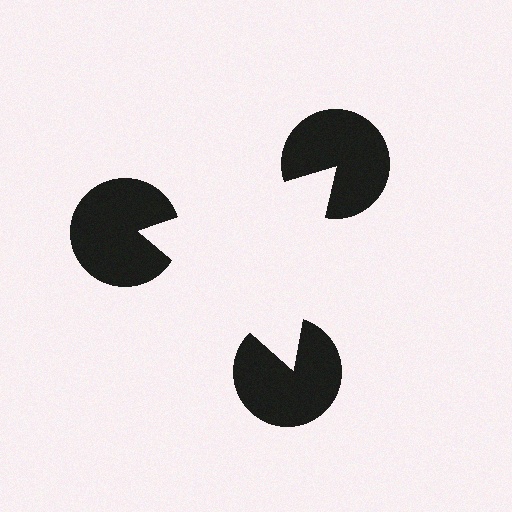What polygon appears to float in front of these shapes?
An illusory triangle — its edges are inferred from the aligned wedge cuts in the pac-man discs, not physically drawn.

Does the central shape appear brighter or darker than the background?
It typically appears slightly brighter than the background, even though no actual brightness change is drawn.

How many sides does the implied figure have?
3 sides.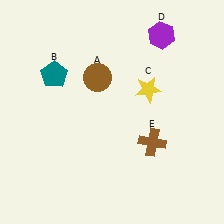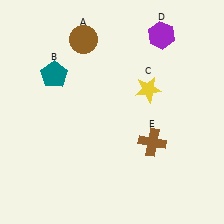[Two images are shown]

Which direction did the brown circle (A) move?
The brown circle (A) moved up.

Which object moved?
The brown circle (A) moved up.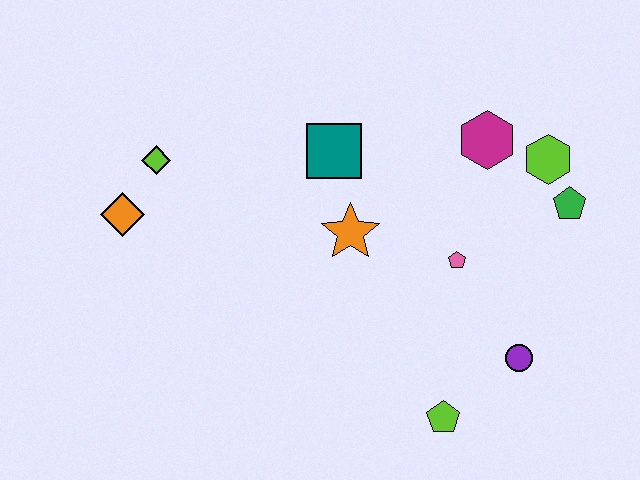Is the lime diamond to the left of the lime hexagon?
Yes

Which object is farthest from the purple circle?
The orange diamond is farthest from the purple circle.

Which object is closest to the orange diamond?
The lime diamond is closest to the orange diamond.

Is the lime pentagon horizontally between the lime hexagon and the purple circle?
No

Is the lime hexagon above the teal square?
No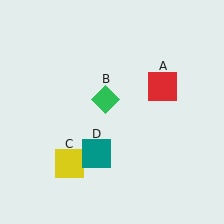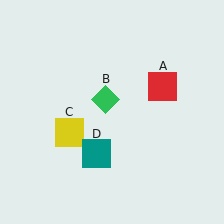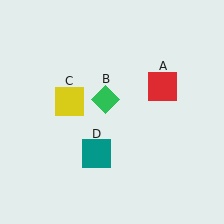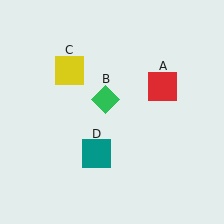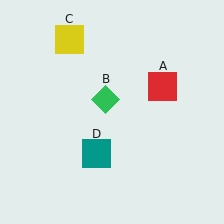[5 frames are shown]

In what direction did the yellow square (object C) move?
The yellow square (object C) moved up.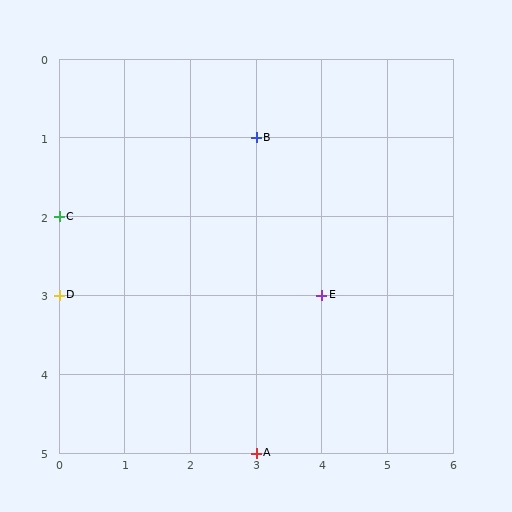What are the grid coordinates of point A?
Point A is at grid coordinates (3, 5).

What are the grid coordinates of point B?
Point B is at grid coordinates (3, 1).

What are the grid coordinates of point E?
Point E is at grid coordinates (4, 3).